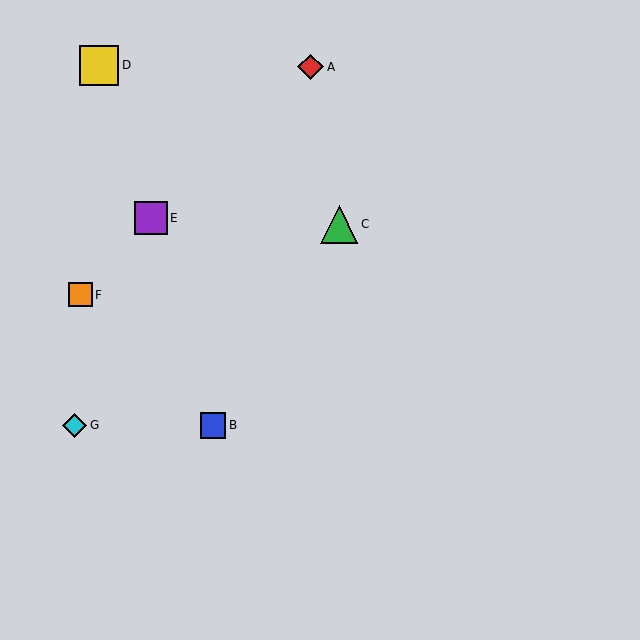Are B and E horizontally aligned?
No, B is at y≈425 and E is at y≈218.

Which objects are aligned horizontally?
Objects B, G are aligned horizontally.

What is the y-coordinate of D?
Object D is at y≈65.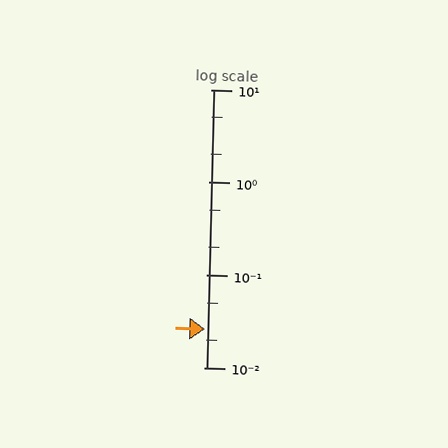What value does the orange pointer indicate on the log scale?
The pointer indicates approximately 0.026.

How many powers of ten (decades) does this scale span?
The scale spans 3 decades, from 0.01 to 10.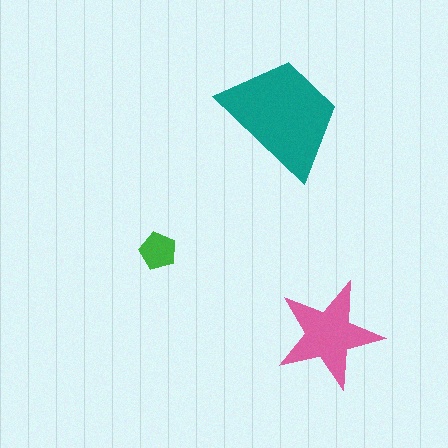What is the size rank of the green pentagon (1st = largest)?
3rd.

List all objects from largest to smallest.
The teal trapezoid, the pink star, the green pentagon.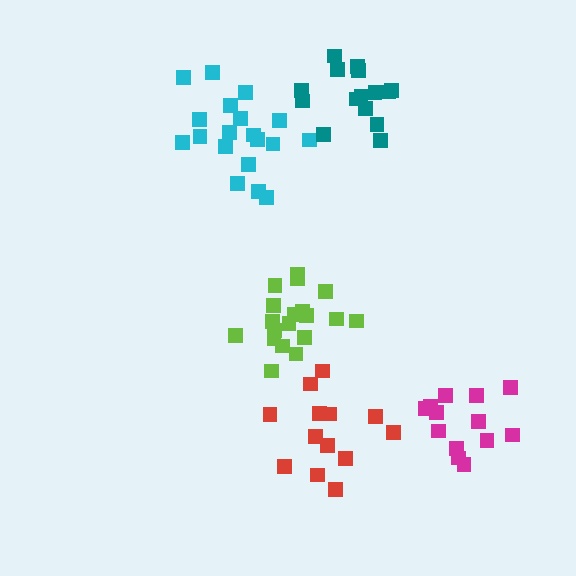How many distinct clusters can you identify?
There are 5 distinct clusters.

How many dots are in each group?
Group 1: 19 dots, Group 2: 13 dots, Group 3: 15 dots, Group 4: 13 dots, Group 5: 19 dots (79 total).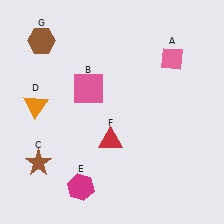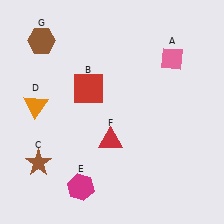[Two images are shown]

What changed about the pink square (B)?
In Image 1, B is pink. In Image 2, it changed to red.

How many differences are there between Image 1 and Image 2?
There is 1 difference between the two images.